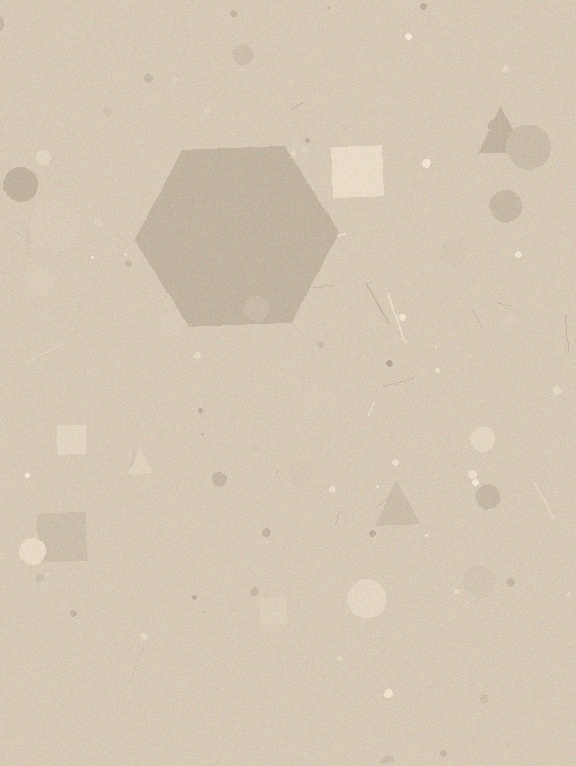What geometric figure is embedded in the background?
A hexagon is embedded in the background.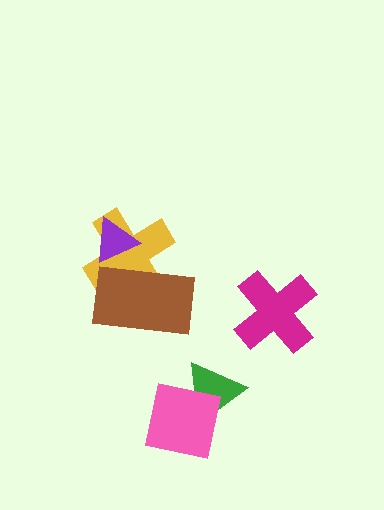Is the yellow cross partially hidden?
Yes, it is partially covered by another shape.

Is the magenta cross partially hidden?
No, no other shape covers it.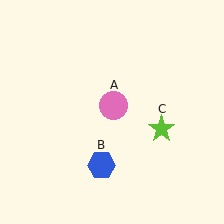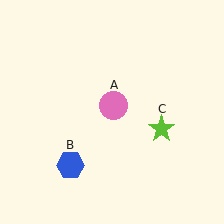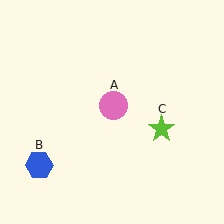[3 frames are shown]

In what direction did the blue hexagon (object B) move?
The blue hexagon (object B) moved left.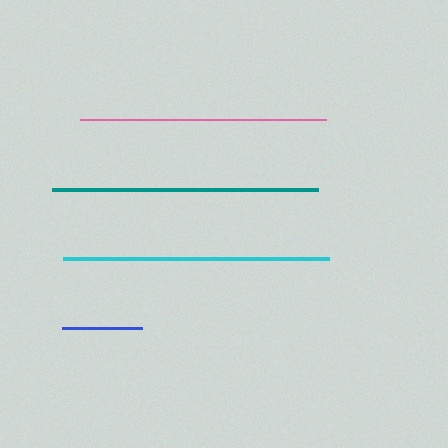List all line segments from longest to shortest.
From longest to shortest: teal, cyan, pink, blue.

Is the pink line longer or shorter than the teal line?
The teal line is longer than the pink line.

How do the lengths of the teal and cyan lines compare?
The teal and cyan lines are approximately the same length.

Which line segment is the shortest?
The blue line is the shortest at approximately 80 pixels.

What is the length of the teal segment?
The teal segment is approximately 266 pixels long.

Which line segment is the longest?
The teal line is the longest at approximately 266 pixels.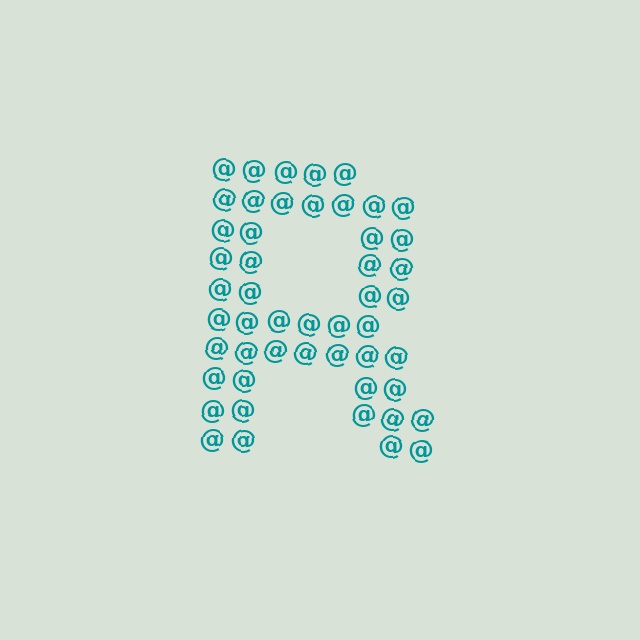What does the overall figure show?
The overall figure shows the letter R.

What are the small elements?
The small elements are at signs.